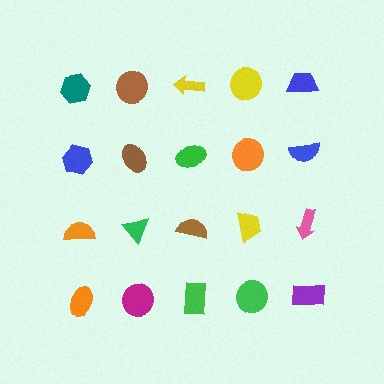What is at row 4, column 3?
A green rectangle.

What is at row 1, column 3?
A yellow arrow.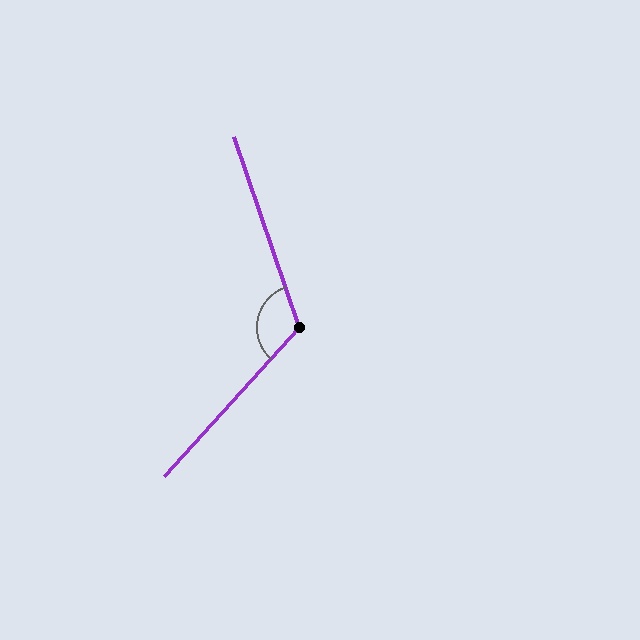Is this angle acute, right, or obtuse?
It is obtuse.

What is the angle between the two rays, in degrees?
Approximately 119 degrees.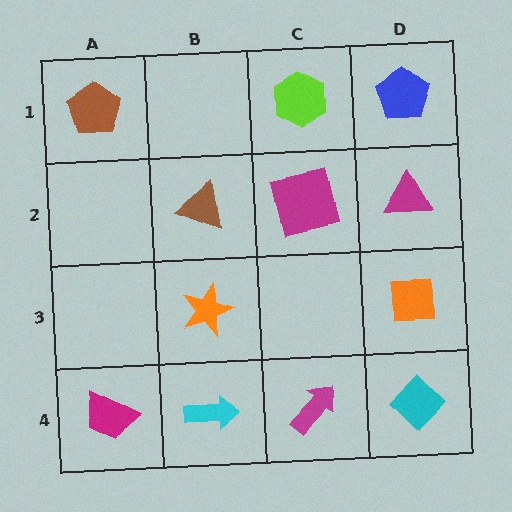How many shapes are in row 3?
2 shapes.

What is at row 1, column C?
A lime hexagon.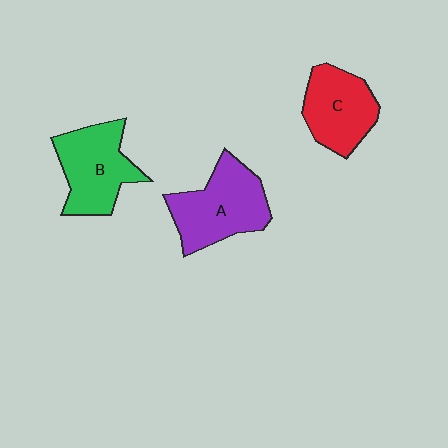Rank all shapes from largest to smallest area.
From largest to smallest: A (purple), B (green), C (red).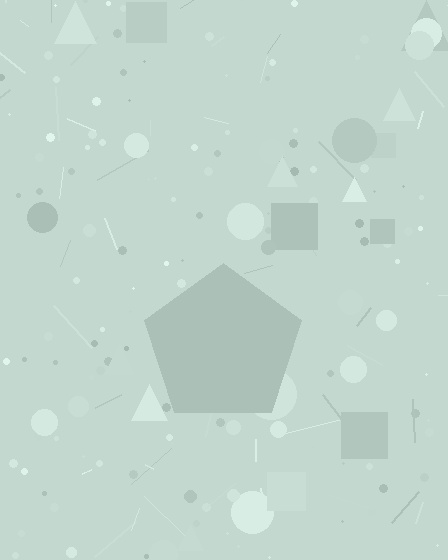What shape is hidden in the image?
A pentagon is hidden in the image.